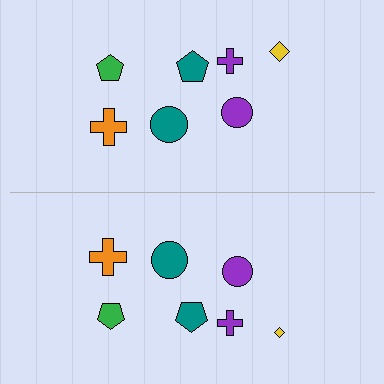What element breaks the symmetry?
The yellow diamond on the bottom side has a different size than its mirror counterpart.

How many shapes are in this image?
There are 14 shapes in this image.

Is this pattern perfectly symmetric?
No, the pattern is not perfectly symmetric. The yellow diamond on the bottom side has a different size than its mirror counterpart.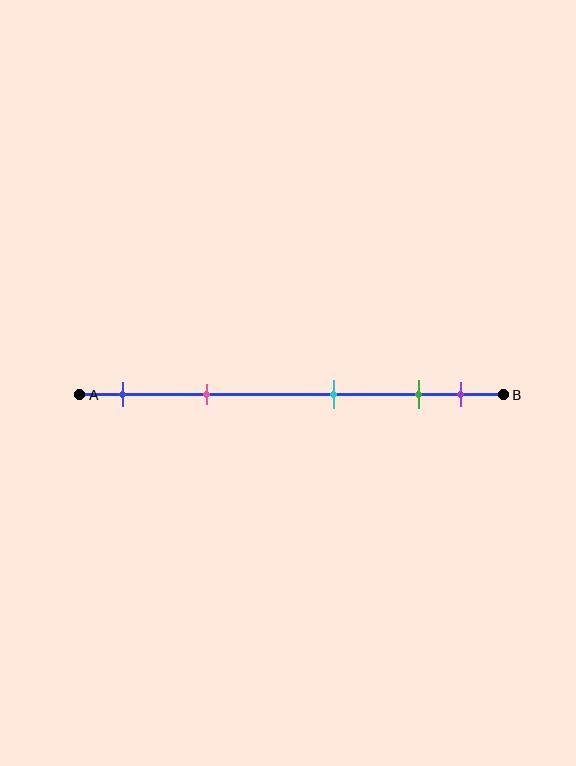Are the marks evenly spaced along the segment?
No, the marks are not evenly spaced.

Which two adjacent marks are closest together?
The green and purple marks are the closest adjacent pair.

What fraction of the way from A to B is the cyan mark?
The cyan mark is approximately 60% (0.6) of the way from A to B.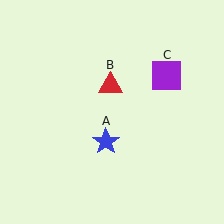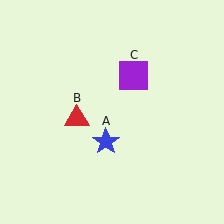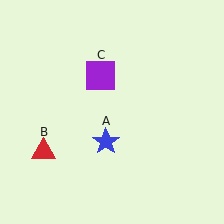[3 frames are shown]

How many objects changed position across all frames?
2 objects changed position: red triangle (object B), purple square (object C).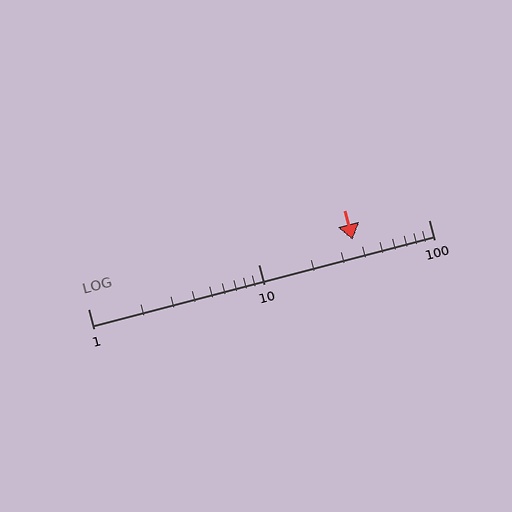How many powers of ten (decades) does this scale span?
The scale spans 2 decades, from 1 to 100.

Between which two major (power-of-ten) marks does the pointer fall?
The pointer is between 10 and 100.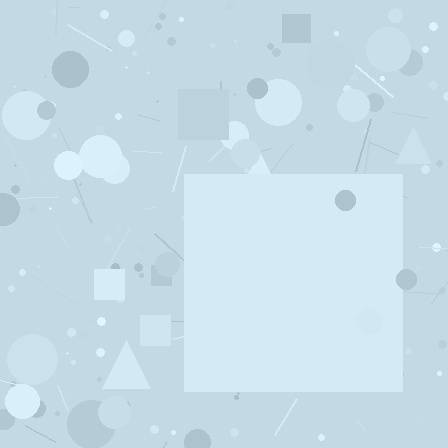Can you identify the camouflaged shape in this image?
The camouflaged shape is a square.